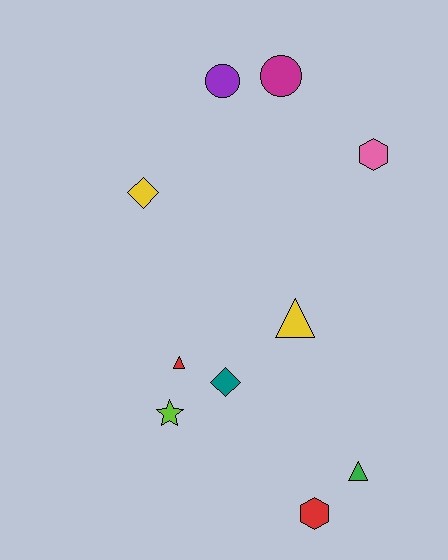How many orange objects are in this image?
There are no orange objects.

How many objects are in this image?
There are 10 objects.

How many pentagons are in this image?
There are no pentagons.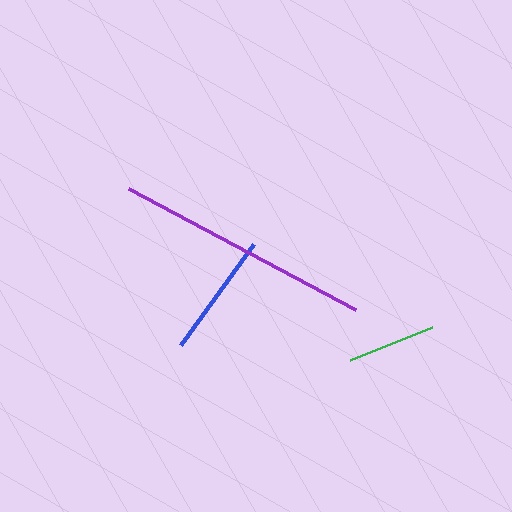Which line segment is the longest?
The purple line is the longest at approximately 258 pixels.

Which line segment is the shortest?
The green line is the shortest at approximately 89 pixels.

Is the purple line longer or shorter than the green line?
The purple line is longer than the green line.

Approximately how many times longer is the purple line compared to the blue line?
The purple line is approximately 2.1 times the length of the blue line.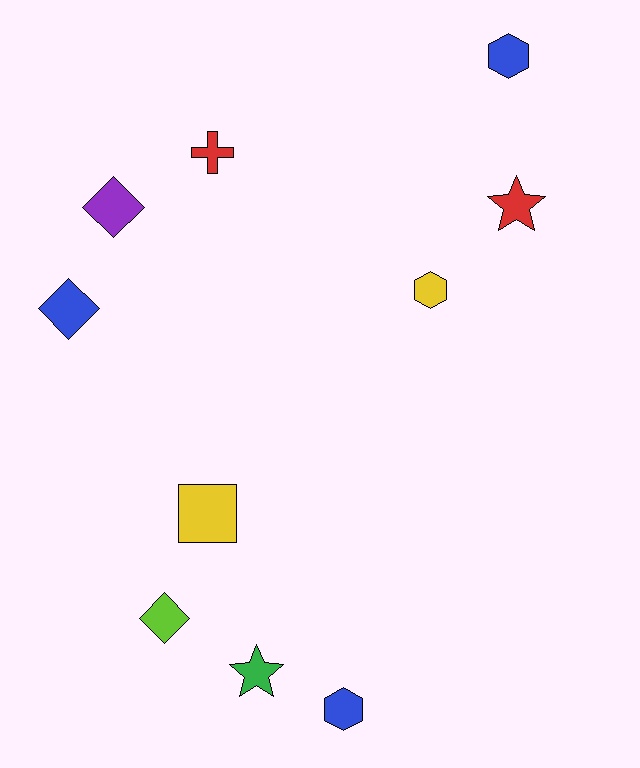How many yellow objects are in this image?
There are 2 yellow objects.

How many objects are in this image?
There are 10 objects.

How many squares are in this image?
There is 1 square.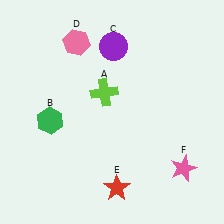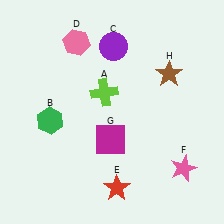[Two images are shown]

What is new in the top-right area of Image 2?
A brown star (H) was added in the top-right area of Image 2.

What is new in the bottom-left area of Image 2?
A magenta square (G) was added in the bottom-left area of Image 2.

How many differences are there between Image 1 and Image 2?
There are 2 differences between the two images.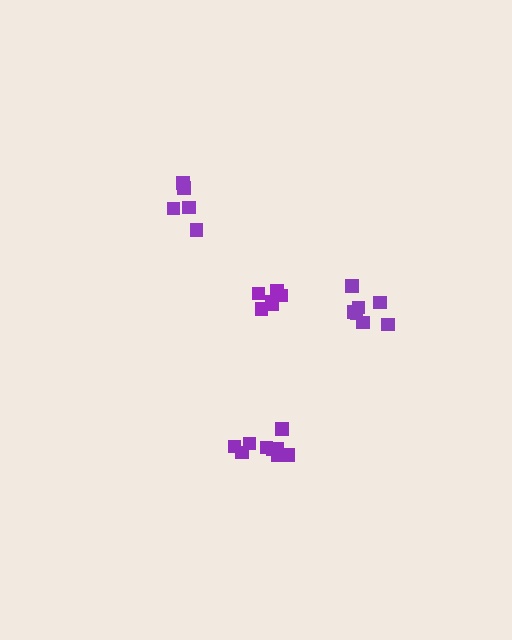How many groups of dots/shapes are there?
There are 4 groups.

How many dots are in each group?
Group 1: 7 dots, Group 2: 5 dots, Group 3: 10 dots, Group 4: 6 dots (28 total).